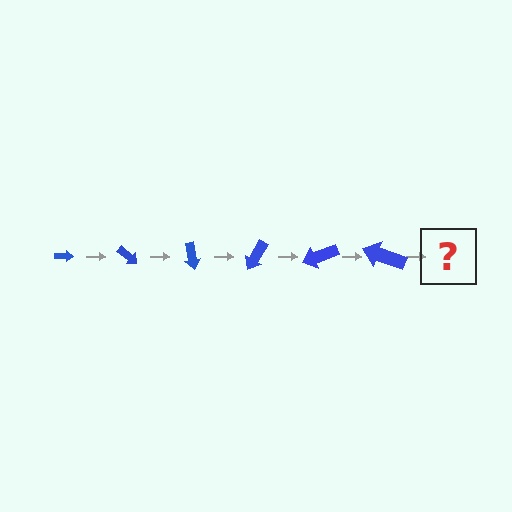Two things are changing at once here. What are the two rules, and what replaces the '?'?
The two rules are that the arrow grows larger each step and it rotates 40 degrees each step. The '?' should be an arrow, larger than the previous one and rotated 240 degrees from the start.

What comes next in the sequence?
The next element should be an arrow, larger than the previous one and rotated 240 degrees from the start.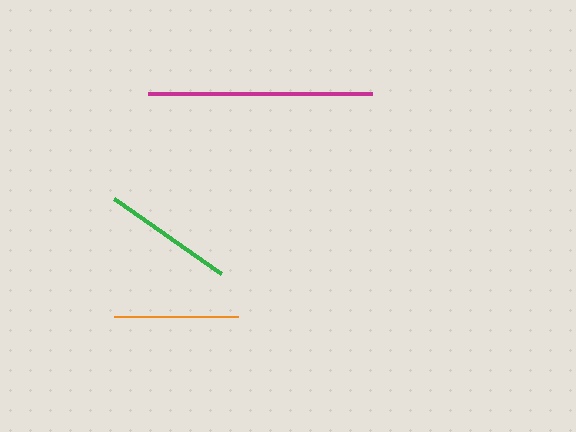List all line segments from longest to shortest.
From longest to shortest: magenta, green, orange.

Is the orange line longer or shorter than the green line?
The green line is longer than the orange line.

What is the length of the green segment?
The green segment is approximately 131 pixels long.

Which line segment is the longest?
The magenta line is the longest at approximately 224 pixels.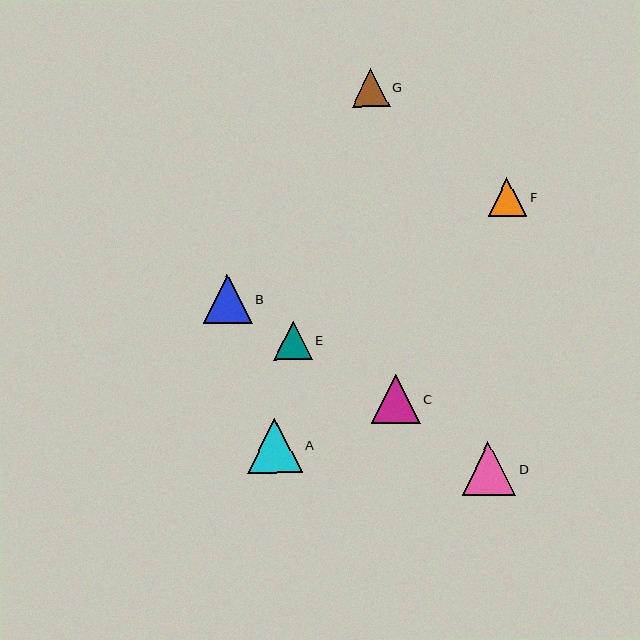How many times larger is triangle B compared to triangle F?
Triangle B is approximately 1.3 times the size of triangle F.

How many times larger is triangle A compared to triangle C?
Triangle A is approximately 1.1 times the size of triangle C.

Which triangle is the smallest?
Triangle G is the smallest with a size of approximately 38 pixels.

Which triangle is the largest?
Triangle A is the largest with a size of approximately 55 pixels.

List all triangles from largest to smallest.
From largest to smallest: A, D, B, C, E, F, G.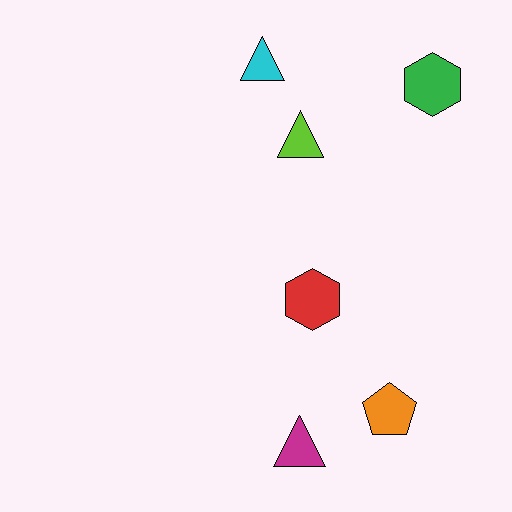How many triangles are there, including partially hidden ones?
There are 3 triangles.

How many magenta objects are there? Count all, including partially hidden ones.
There is 1 magenta object.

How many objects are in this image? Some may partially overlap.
There are 6 objects.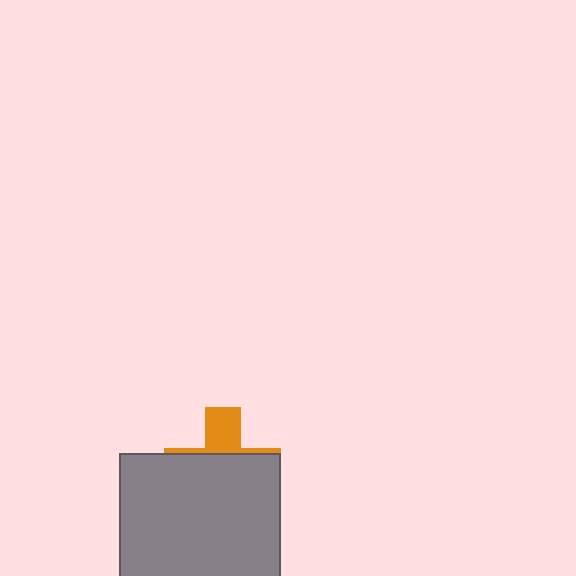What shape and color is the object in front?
The object in front is a gray square.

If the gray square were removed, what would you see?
You would see the complete orange cross.